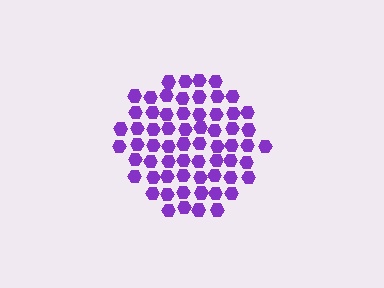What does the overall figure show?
The overall figure shows a circle.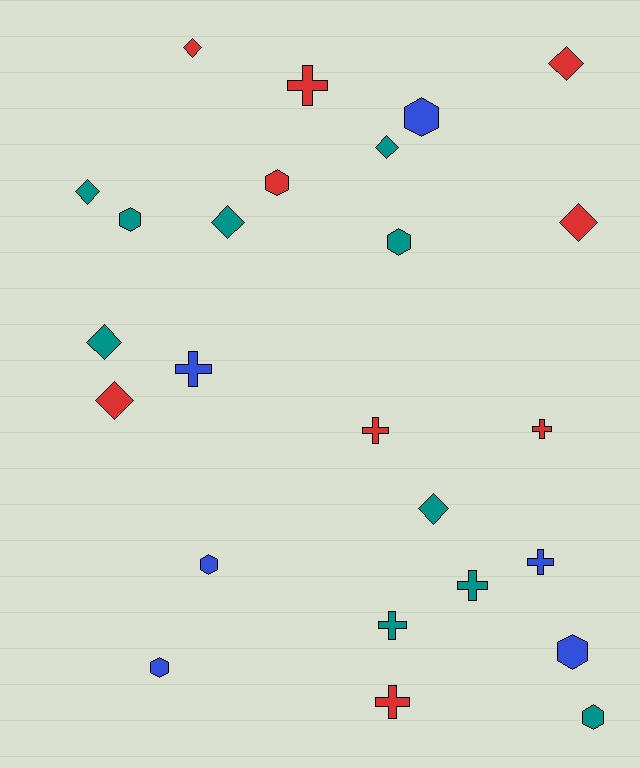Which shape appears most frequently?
Diamond, with 9 objects.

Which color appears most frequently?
Teal, with 10 objects.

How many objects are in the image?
There are 25 objects.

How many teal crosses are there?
There are 2 teal crosses.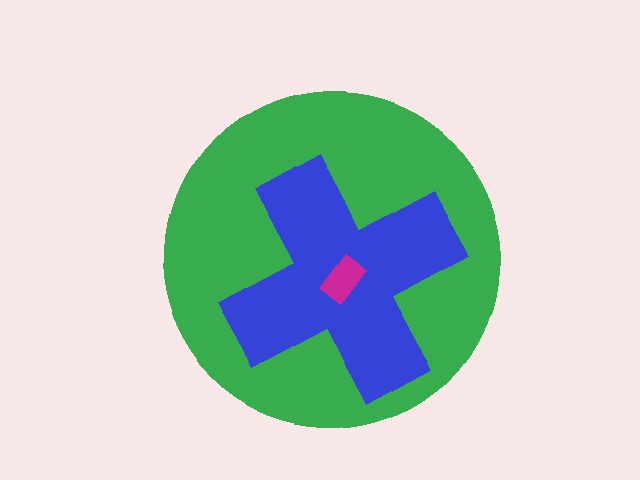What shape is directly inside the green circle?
The blue cross.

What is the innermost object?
The magenta rectangle.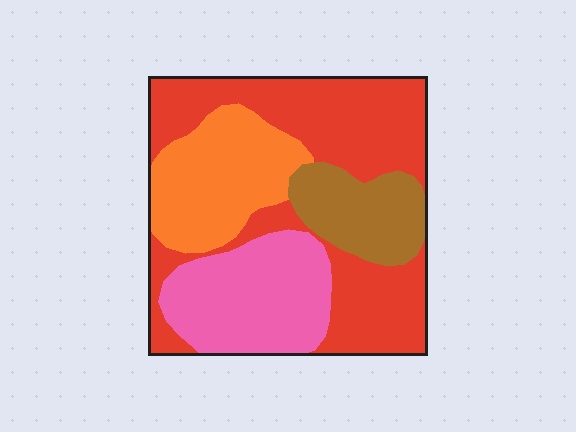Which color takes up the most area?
Red, at roughly 45%.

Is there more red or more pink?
Red.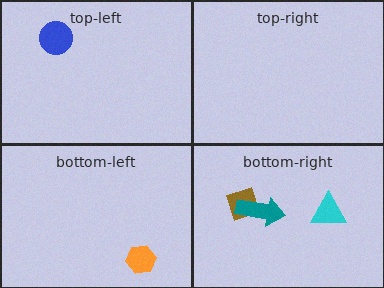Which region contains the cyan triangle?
The bottom-right region.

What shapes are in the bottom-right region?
The brown diamond, the teal arrow, the cyan triangle.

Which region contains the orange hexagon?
The bottom-left region.